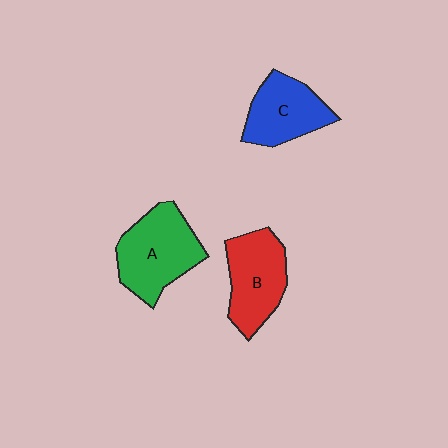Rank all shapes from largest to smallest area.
From largest to smallest: A (green), B (red), C (blue).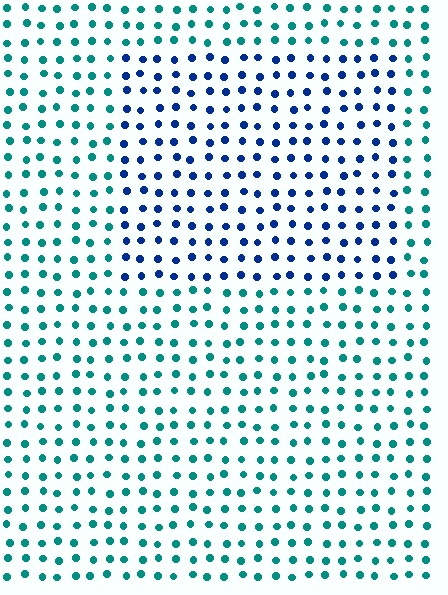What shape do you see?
I see a rectangle.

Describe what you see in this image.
The image is filled with small teal elements in a uniform arrangement. A rectangle-shaped region is visible where the elements are tinted to a slightly different hue, forming a subtle color boundary.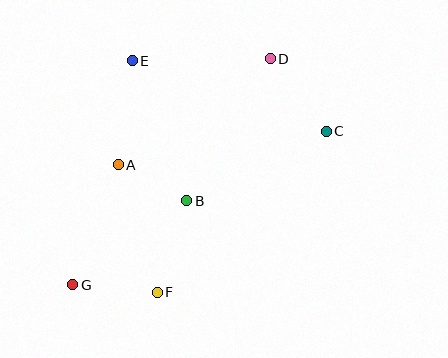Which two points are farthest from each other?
Points D and G are farthest from each other.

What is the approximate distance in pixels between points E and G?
The distance between E and G is approximately 232 pixels.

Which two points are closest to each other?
Points A and B are closest to each other.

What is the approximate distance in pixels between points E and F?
The distance between E and F is approximately 233 pixels.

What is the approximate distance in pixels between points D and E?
The distance between D and E is approximately 138 pixels.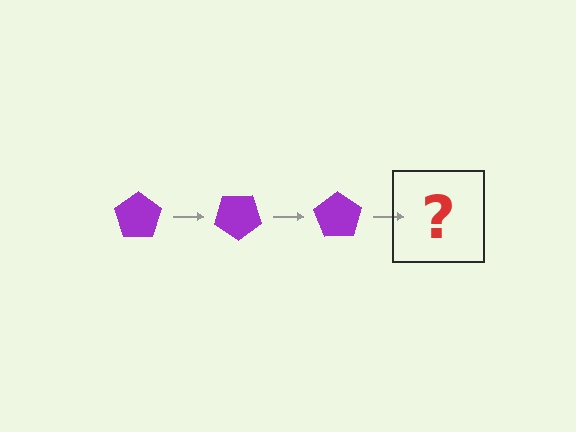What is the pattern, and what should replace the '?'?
The pattern is that the pentagon rotates 35 degrees each step. The '?' should be a purple pentagon rotated 105 degrees.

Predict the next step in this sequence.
The next step is a purple pentagon rotated 105 degrees.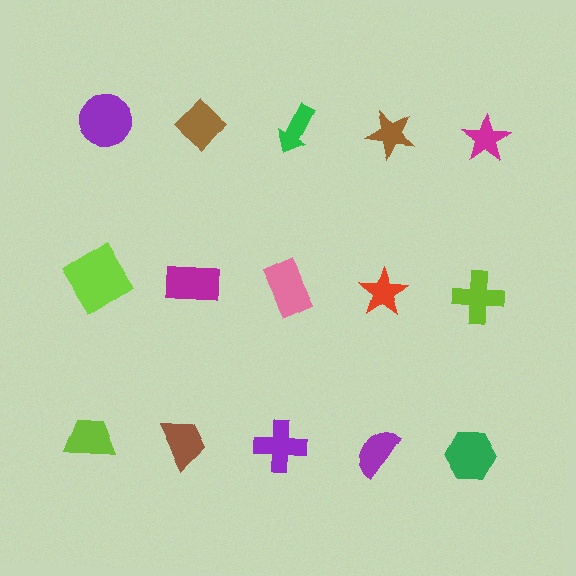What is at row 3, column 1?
A lime trapezoid.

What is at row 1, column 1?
A purple circle.